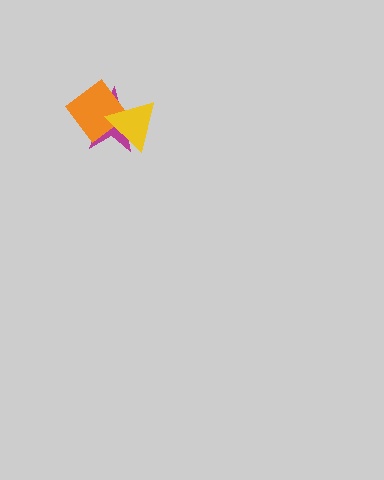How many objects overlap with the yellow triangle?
2 objects overlap with the yellow triangle.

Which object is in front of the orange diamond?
The yellow triangle is in front of the orange diamond.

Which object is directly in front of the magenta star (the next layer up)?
The orange diamond is directly in front of the magenta star.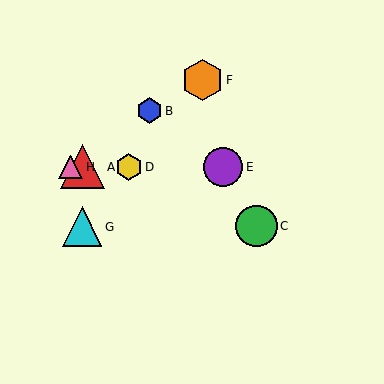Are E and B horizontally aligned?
No, E is at y≈167 and B is at y≈111.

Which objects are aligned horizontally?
Objects A, D, E, H are aligned horizontally.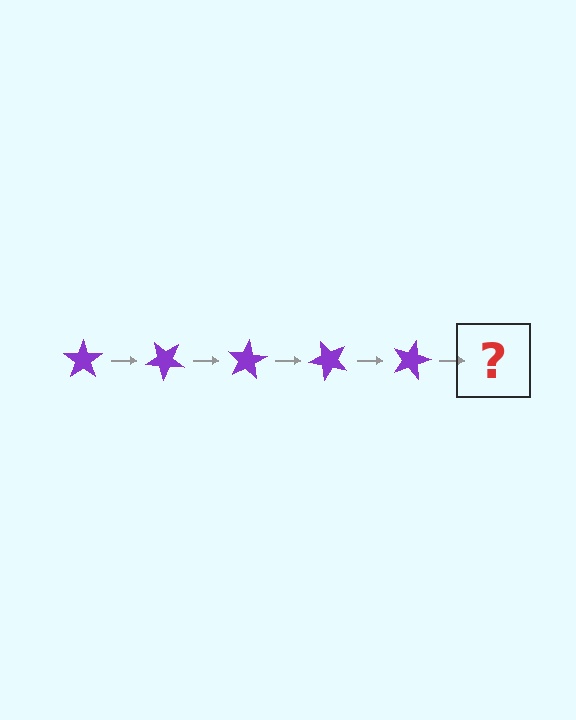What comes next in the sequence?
The next element should be a purple star rotated 200 degrees.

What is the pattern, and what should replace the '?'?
The pattern is that the star rotates 40 degrees each step. The '?' should be a purple star rotated 200 degrees.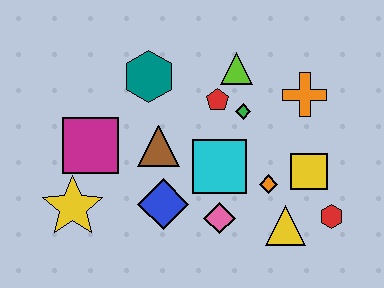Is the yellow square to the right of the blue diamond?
Yes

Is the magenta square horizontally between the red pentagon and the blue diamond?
No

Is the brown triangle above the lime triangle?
No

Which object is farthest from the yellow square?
The yellow star is farthest from the yellow square.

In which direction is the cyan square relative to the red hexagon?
The cyan square is to the left of the red hexagon.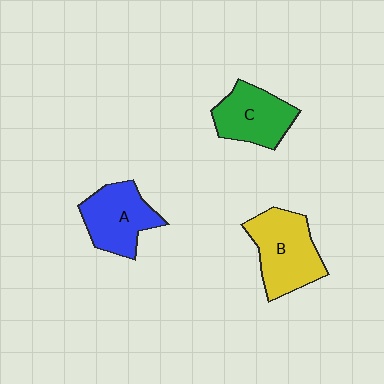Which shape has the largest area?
Shape B (yellow).